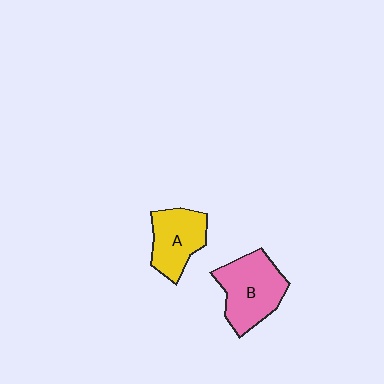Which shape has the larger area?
Shape B (pink).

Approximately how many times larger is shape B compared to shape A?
Approximately 1.3 times.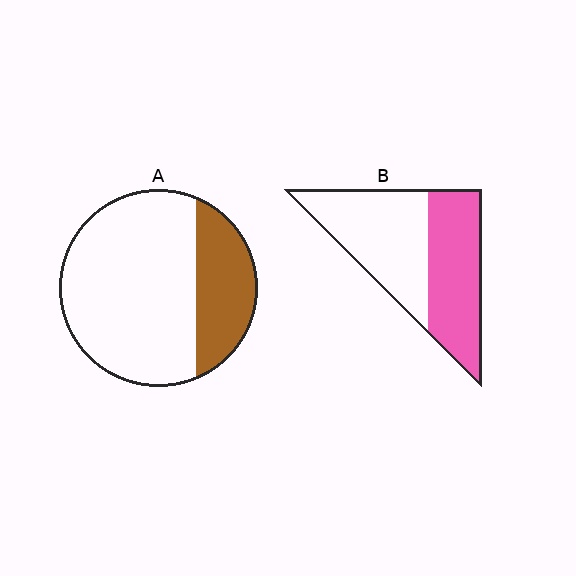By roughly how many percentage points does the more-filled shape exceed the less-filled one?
By roughly 20 percentage points (B over A).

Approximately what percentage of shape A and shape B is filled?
A is approximately 25% and B is approximately 45%.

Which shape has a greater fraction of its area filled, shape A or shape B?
Shape B.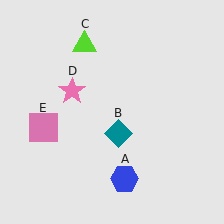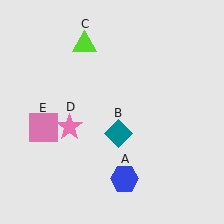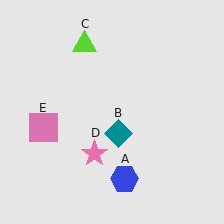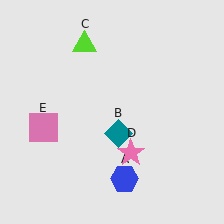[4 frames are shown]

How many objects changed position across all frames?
1 object changed position: pink star (object D).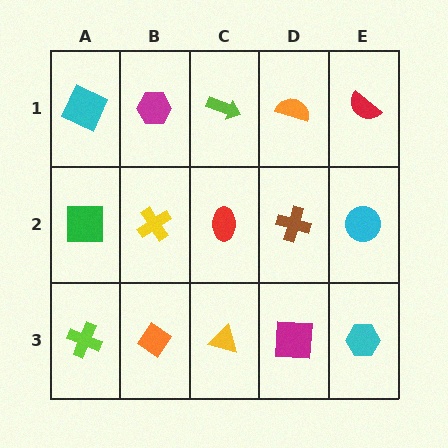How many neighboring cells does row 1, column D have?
3.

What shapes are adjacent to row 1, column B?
A yellow cross (row 2, column B), a cyan square (row 1, column A), a lime arrow (row 1, column C).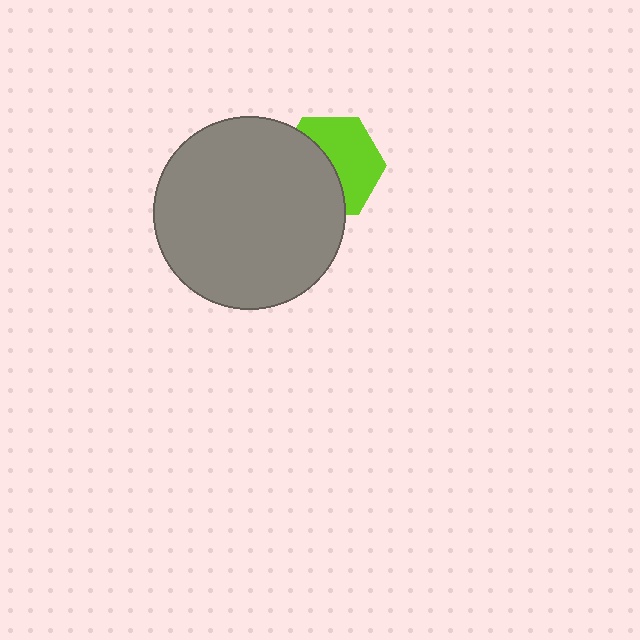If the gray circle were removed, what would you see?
You would see the complete lime hexagon.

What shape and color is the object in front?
The object in front is a gray circle.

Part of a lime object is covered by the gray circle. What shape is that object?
It is a hexagon.